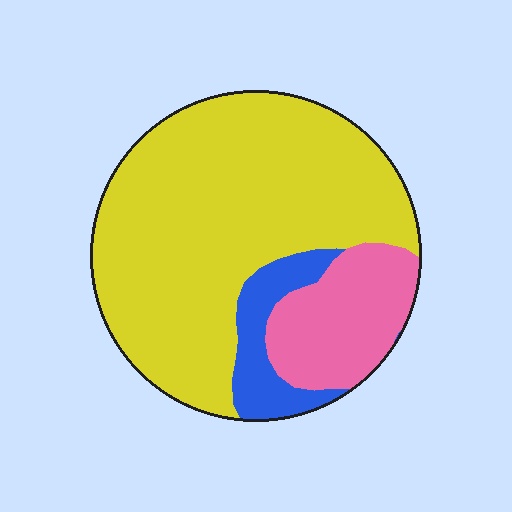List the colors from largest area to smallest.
From largest to smallest: yellow, pink, blue.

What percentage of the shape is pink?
Pink takes up about one fifth (1/5) of the shape.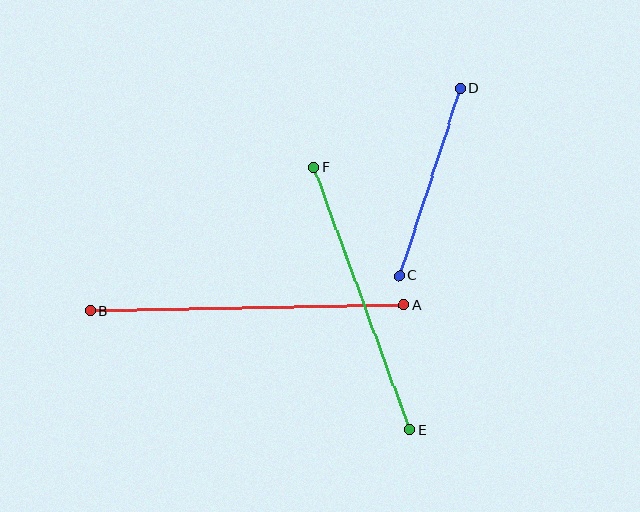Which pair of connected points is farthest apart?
Points A and B are farthest apart.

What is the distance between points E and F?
The distance is approximately 279 pixels.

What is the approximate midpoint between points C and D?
The midpoint is at approximately (430, 182) pixels.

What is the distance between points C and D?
The distance is approximately 197 pixels.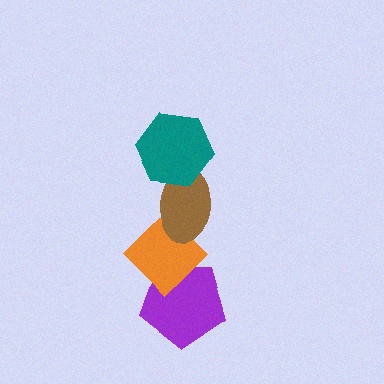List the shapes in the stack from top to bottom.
From top to bottom: the teal hexagon, the brown ellipse, the orange diamond, the purple pentagon.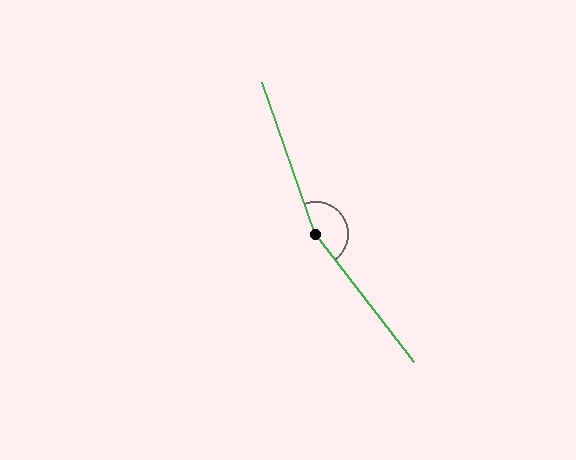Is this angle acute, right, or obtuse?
It is obtuse.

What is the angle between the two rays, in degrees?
Approximately 162 degrees.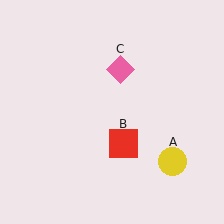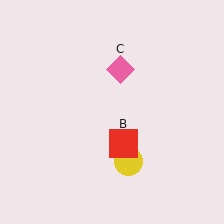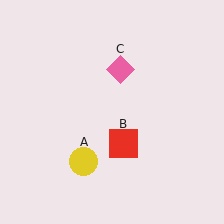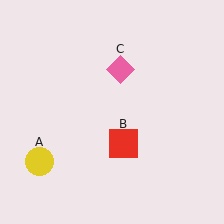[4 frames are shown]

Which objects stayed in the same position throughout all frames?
Red square (object B) and pink diamond (object C) remained stationary.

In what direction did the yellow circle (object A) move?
The yellow circle (object A) moved left.